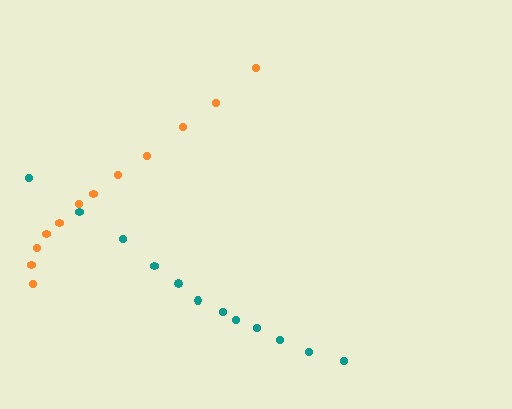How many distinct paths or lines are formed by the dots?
There are 2 distinct paths.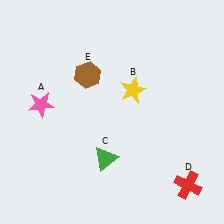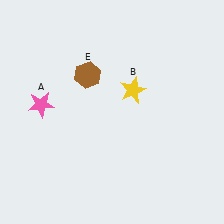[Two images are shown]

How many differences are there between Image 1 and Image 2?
There are 2 differences between the two images.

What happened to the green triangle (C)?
The green triangle (C) was removed in Image 2. It was in the bottom-left area of Image 1.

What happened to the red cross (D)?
The red cross (D) was removed in Image 2. It was in the bottom-right area of Image 1.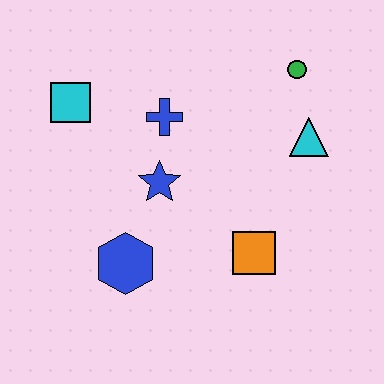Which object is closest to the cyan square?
The blue cross is closest to the cyan square.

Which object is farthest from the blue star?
The green circle is farthest from the blue star.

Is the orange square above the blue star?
No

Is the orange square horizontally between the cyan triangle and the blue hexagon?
Yes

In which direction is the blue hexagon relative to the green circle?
The blue hexagon is below the green circle.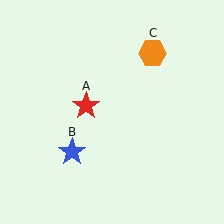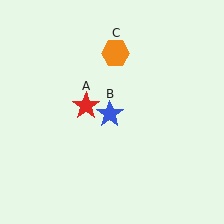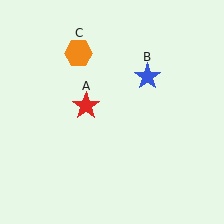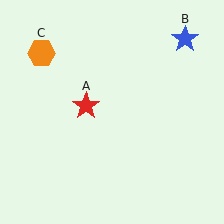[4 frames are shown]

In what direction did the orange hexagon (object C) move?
The orange hexagon (object C) moved left.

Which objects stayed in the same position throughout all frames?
Red star (object A) remained stationary.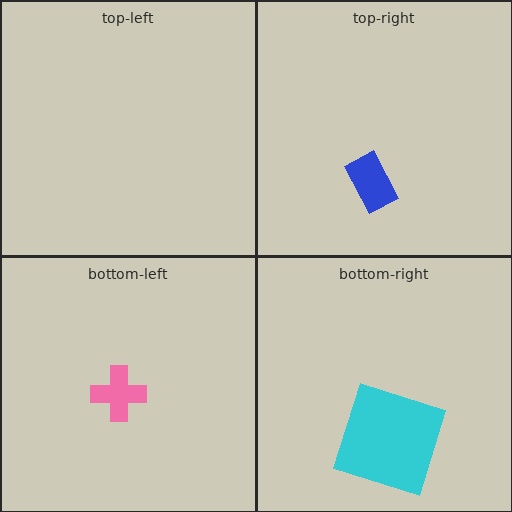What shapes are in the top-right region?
The blue rectangle.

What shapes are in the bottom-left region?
The pink cross.